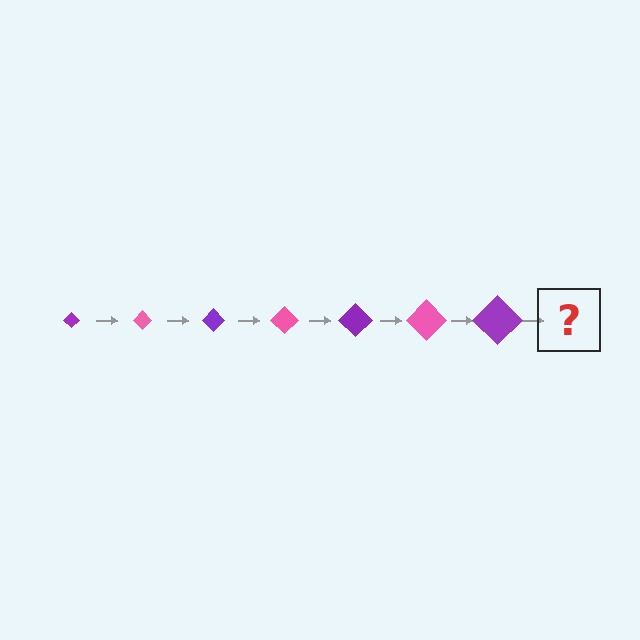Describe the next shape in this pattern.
It should be a pink diamond, larger than the previous one.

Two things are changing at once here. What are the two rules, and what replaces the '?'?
The two rules are that the diamond grows larger each step and the color cycles through purple and pink. The '?' should be a pink diamond, larger than the previous one.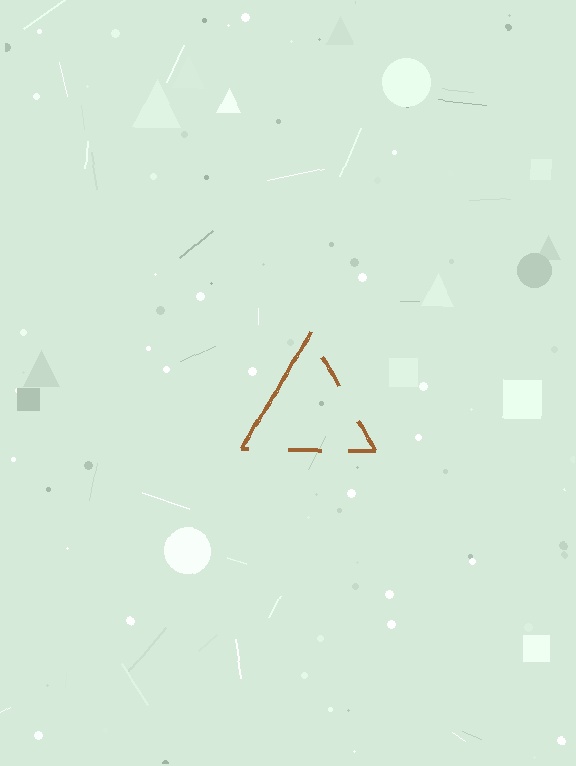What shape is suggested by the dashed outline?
The dashed outline suggests a triangle.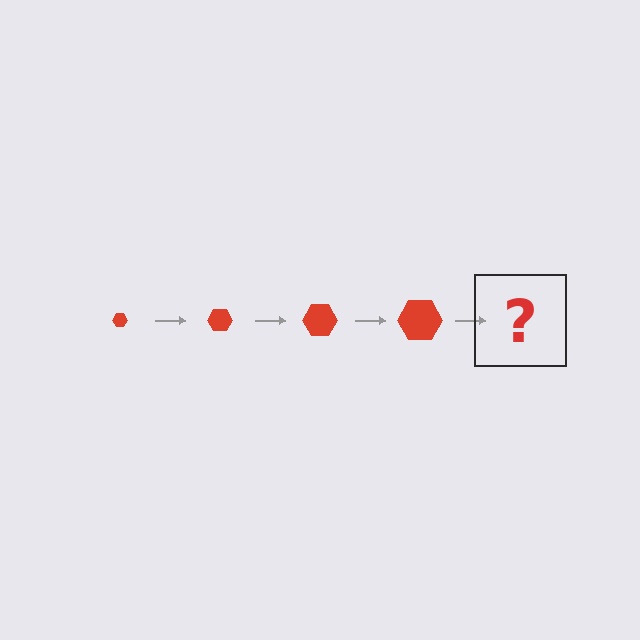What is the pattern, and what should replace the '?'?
The pattern is that the hexagon gets progressively larger each step. The '?' should be a red hexagon, larger than the previous one.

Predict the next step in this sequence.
The next step is a red hexagon, larger than the previous one.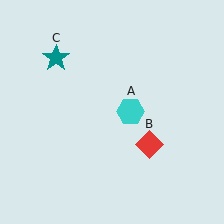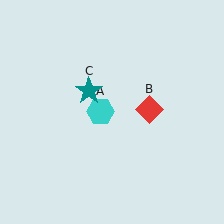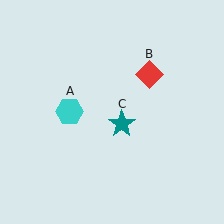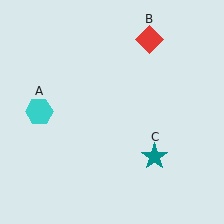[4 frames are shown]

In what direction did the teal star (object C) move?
The teal star (object C) moved down and to the right.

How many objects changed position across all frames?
3 objects changed position: cyan hexagon (object A), red diamond (object B), teal star (object C).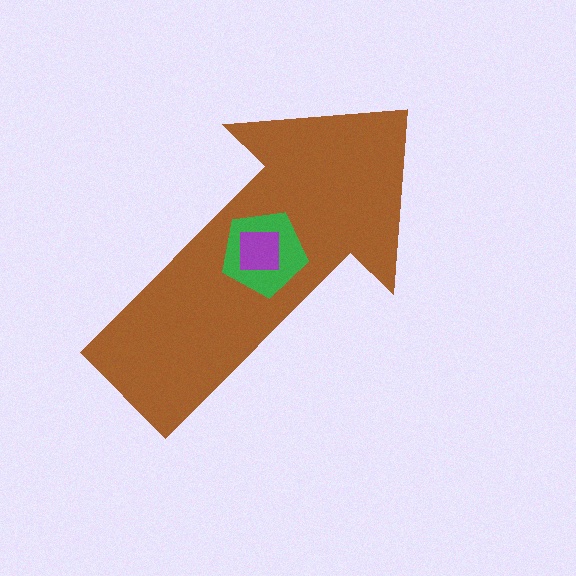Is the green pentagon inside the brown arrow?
Yes.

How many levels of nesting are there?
3.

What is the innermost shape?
The purple square.